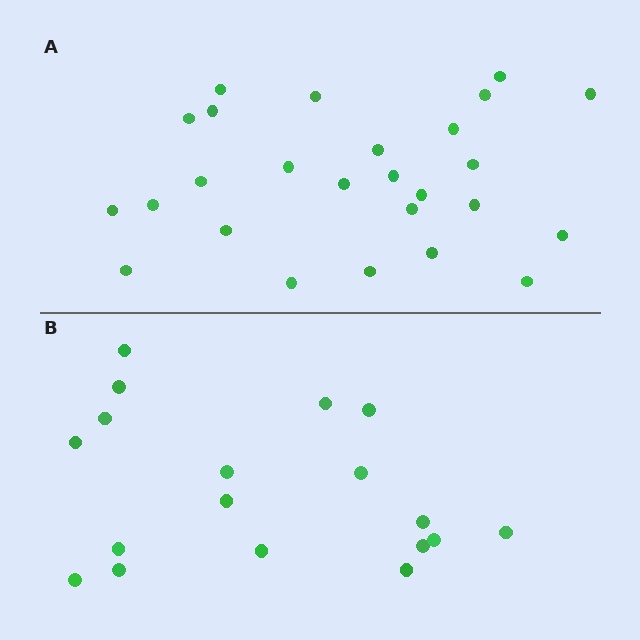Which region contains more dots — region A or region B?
Region A (the top region) has more dots.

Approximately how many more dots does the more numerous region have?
Region A has roughly 8 or so more dots than region B.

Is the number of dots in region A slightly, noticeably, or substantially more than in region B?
Region A has noticeably more, but not dramatically so. The ratio is roughly 1.4 to 1.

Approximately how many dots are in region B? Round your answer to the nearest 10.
About 20 dots. (The exact count is 18, which rounds to 20.)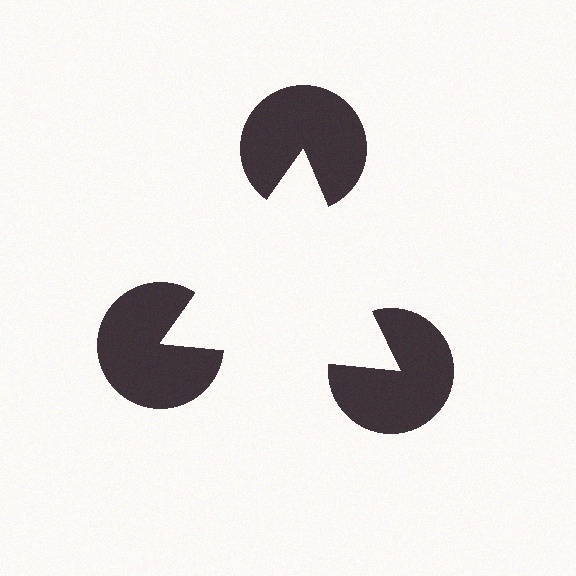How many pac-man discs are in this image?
There are 3 — one at each vertex of the illusory triangle.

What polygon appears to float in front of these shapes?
An illusory triangle — its edges are inferred from the aligned wedge cuts in the pac-man discs, not physically drawn.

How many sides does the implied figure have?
3 sides.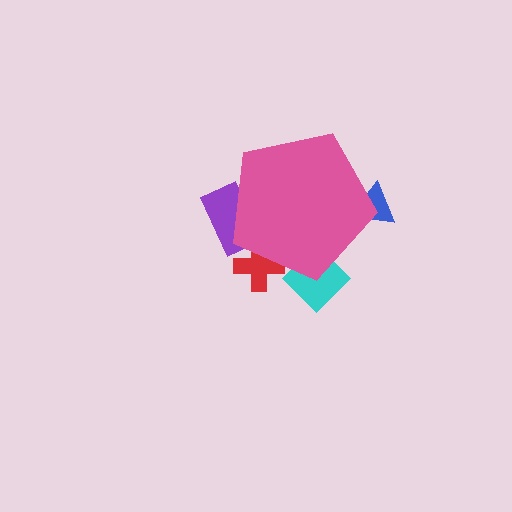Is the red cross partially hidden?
Yes, the red cross is partially hidden behind the pink pentagon.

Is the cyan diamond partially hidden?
Yes, the cyan diamond is partially hidden behind the pink pentagon.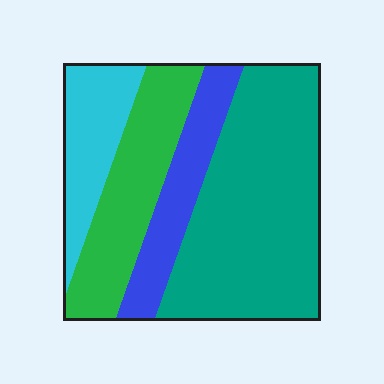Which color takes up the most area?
Teal, at roughly 45%.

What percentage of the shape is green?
Green covers about 25% of the shape.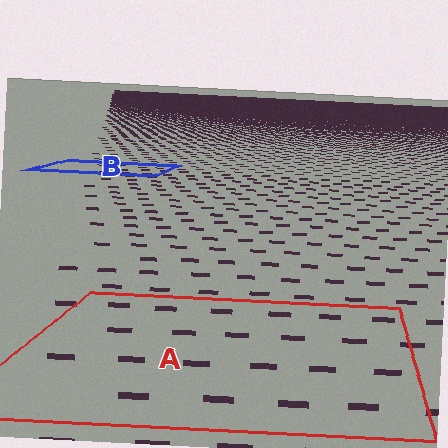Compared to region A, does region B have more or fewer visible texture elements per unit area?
Region B has more texture elements per unit area — they are packed more densely because it is farther away.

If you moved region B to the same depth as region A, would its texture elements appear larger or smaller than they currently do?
They would appear larger. At a closer depth, the same texture elements are projected at a bigger on-screen size.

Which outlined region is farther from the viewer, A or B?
Region B is farther from the viewer — the texture elements inside it appear smaller and more densely packed.